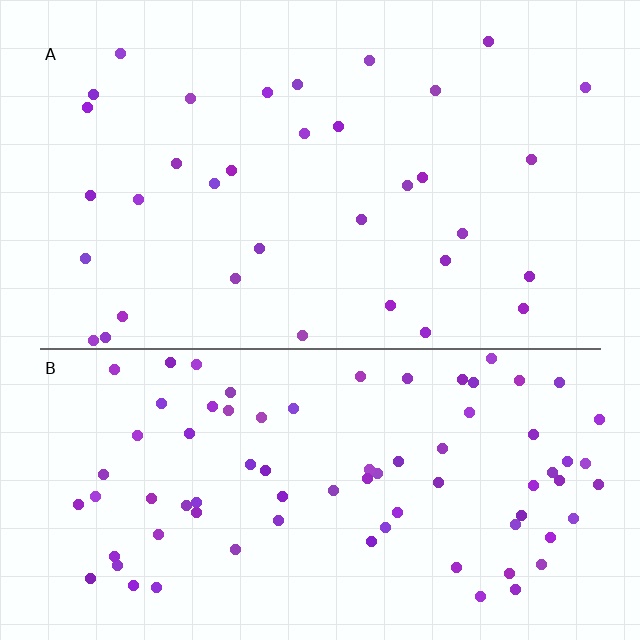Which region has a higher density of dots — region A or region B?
B (the bottom).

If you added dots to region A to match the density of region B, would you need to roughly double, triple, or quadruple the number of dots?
Approximately double.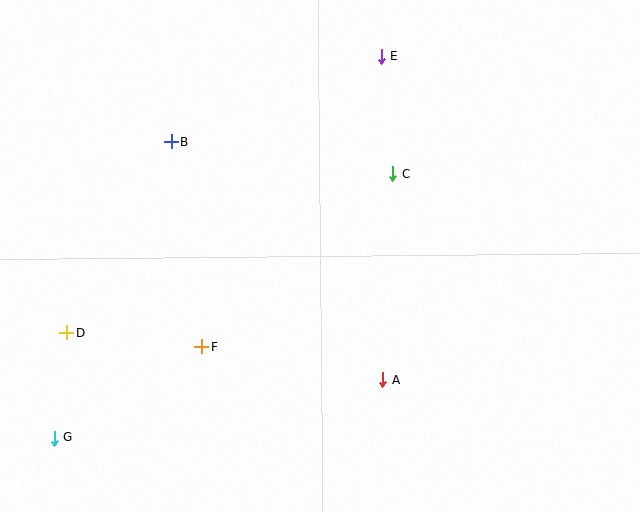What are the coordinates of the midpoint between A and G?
The midpoint between A and G is at (218, 409).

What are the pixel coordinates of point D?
Point D is at (67, 333).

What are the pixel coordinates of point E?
Point E is at (382, 57).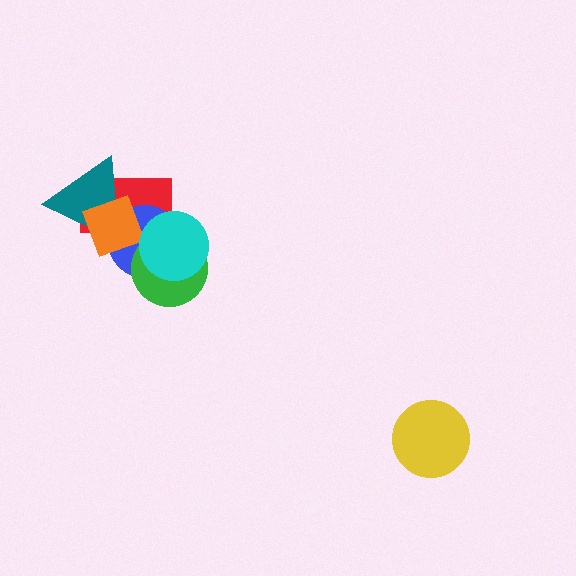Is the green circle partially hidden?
Yes, it is partially covered by another shape.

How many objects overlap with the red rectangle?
4 objects overlap with the red rectangle.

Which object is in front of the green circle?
The cyan circle is in front of the green circle.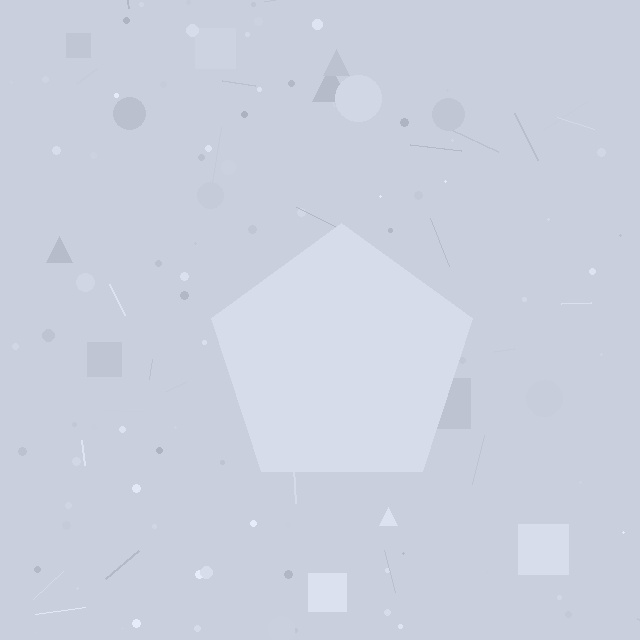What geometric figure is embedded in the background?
A pentagon is embedded in the background.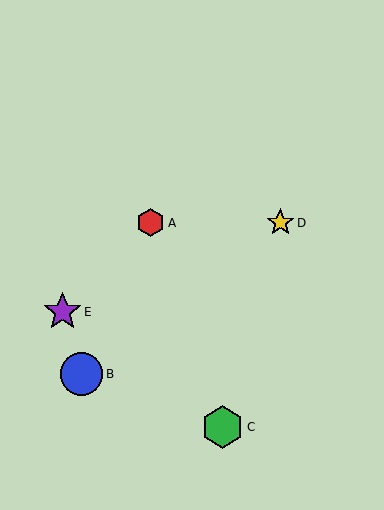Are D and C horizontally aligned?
No, D is at y≈223 and C is at y≈427.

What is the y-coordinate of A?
Object A is at y≈223.